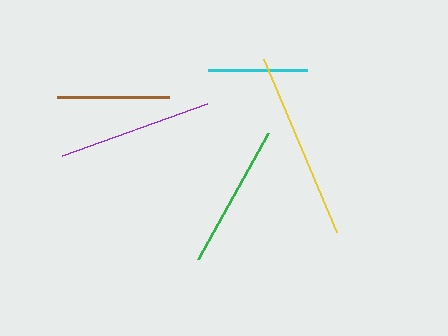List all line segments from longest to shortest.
From longest to shortest: yellow, purple, green, brown, cyan.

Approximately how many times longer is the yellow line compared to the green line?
The yellow line is approximately 1.3 times the length of the green line.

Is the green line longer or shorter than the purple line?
The purple line is longer than the green line.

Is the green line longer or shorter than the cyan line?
The green line is longer than the cyan line.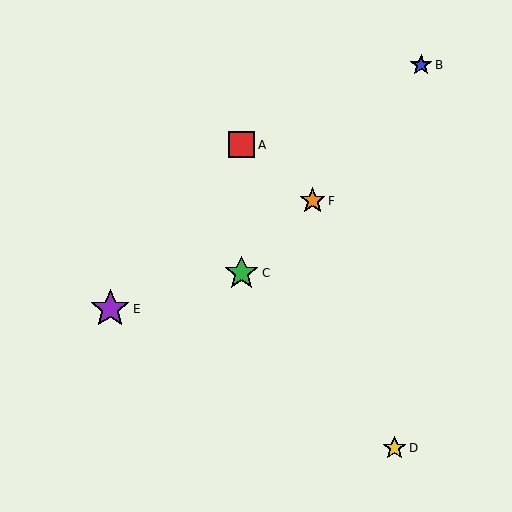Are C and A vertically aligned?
Yes, both are at x≈241.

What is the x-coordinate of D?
Object D is at x≈395.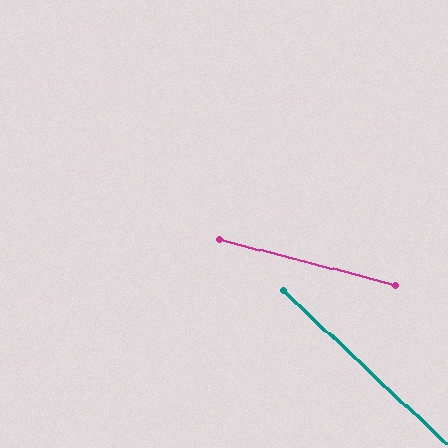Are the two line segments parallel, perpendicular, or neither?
Neither parallel nor perpendicular — they differ by about 28°.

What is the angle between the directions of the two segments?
Approximately 28 degrees.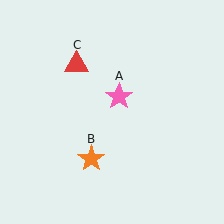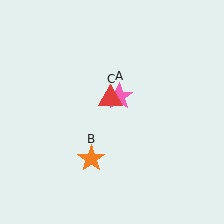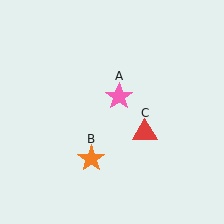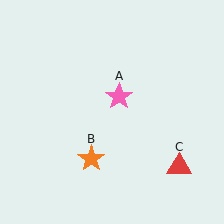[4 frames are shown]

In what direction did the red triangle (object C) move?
The red triangle (object C) moved down and to the right.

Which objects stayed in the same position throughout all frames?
Pink star (object A) and orange star (object B) remained stationary.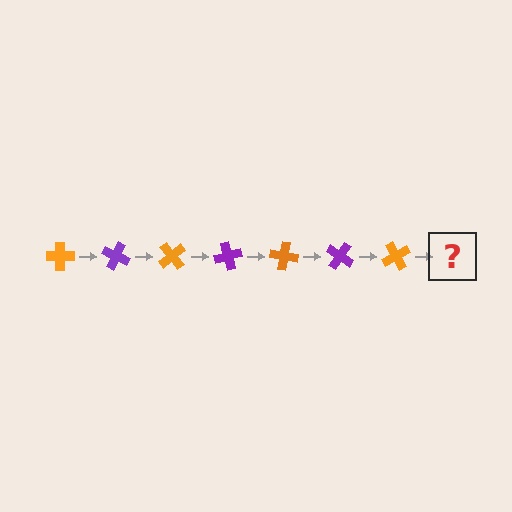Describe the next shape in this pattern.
It should be a purple cross, rotated 175 degrees from the start.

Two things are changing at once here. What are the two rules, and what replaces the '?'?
The two rules are that it rotates 25 degrees each step and the color cycles through orange and purple. The '?' should be a purple cross, rotated 175 degrees from the start.